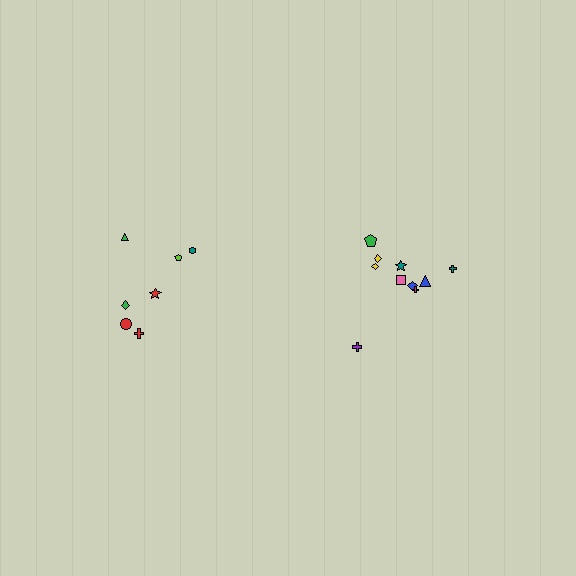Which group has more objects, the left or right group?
The right group.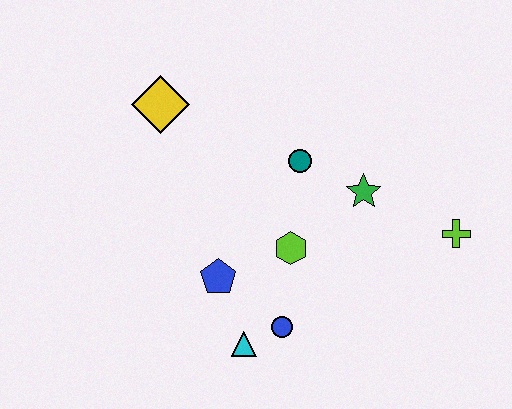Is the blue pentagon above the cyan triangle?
Yes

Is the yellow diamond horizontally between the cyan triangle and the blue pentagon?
No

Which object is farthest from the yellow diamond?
The lime cross is farthest from the yellow diamond.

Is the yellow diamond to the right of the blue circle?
No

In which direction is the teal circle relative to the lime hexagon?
The teal circle is above the lime hexagon.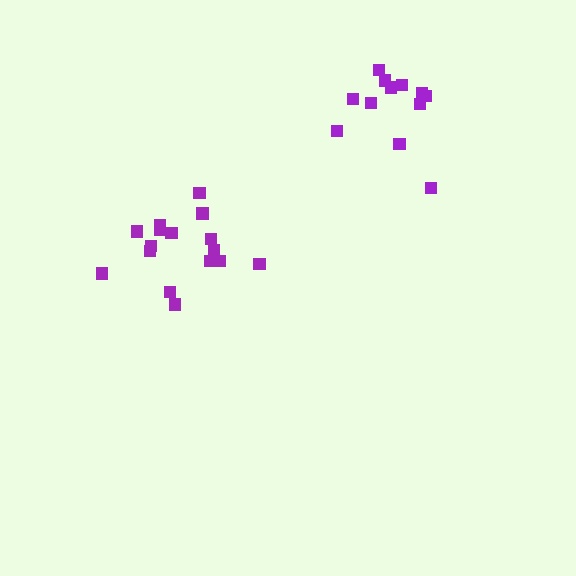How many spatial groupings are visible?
There are 2 spatial groupings.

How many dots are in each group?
Group 1: 12 dots, Group 2: 16 dots (28 total).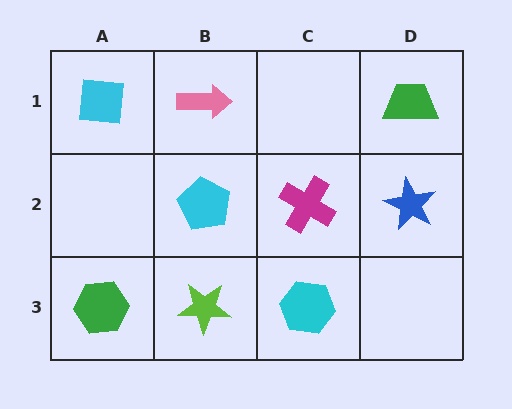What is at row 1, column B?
A pink arrow.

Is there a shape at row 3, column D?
No, that cell is empty.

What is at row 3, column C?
A cyan hexagon.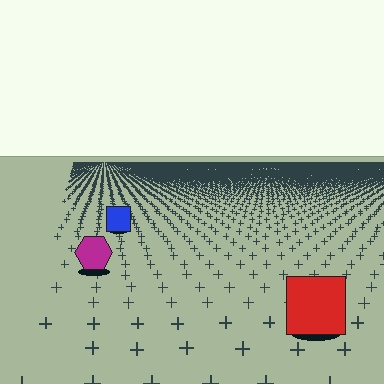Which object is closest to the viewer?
The red square is closest. The texture marks near it are larger and more spread out.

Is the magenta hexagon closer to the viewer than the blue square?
Yes. The magenta hexagon is closer — you can tell from the texture gradient: the ground texture is coarser near it.